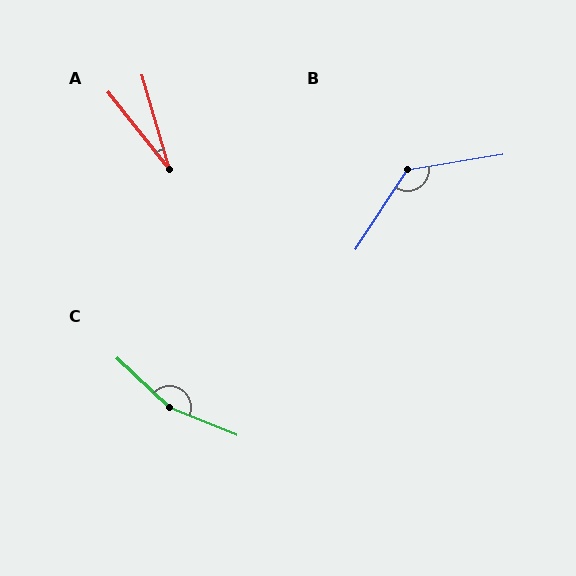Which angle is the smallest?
A, at approximately 22 degrees.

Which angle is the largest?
C, at approximately 159 degrees.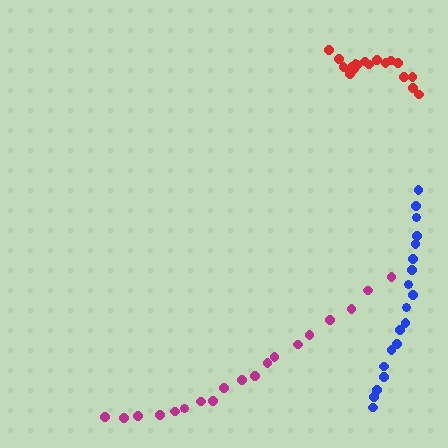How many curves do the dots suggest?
There are 3 distinct paths.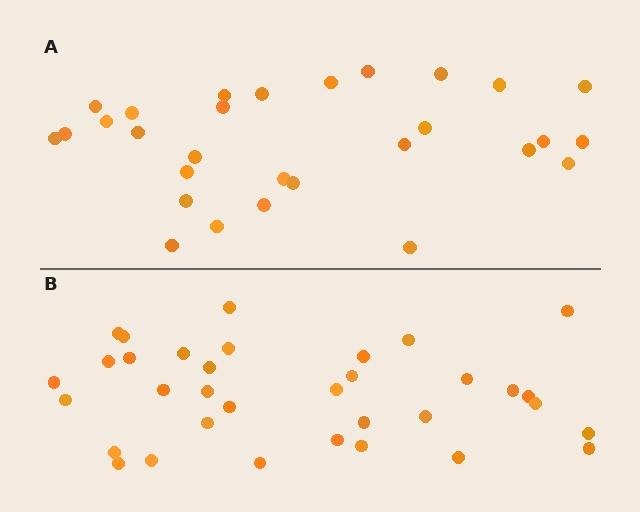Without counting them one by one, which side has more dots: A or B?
Region B (the bottom region) has more dots.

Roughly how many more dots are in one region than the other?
Region B has about 5 more dots than region A.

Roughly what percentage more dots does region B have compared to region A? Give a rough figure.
About 15% more.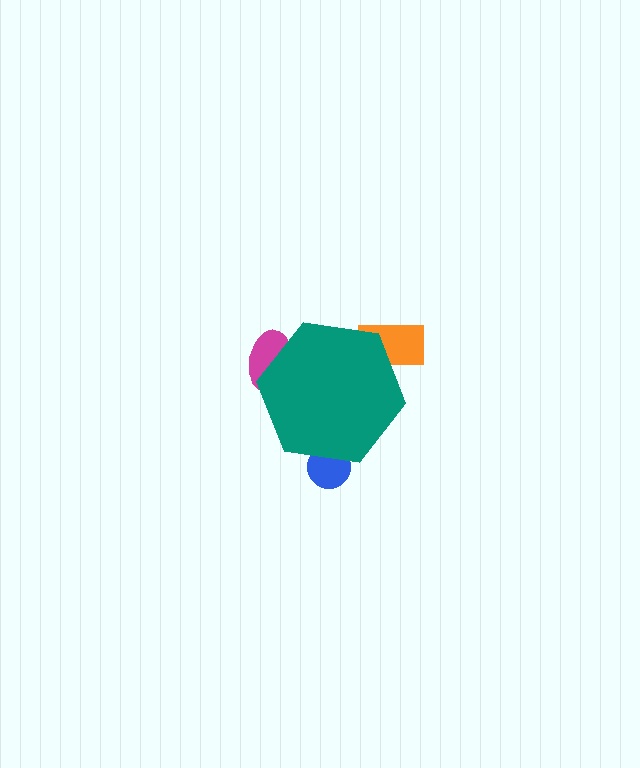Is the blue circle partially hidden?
Yes, the blue circle is partially hidden behind the teal hexagon.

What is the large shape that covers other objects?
A teal hexagon.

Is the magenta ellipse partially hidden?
Yes, the magenta ellipse is partially hidden behind the teal hexagon.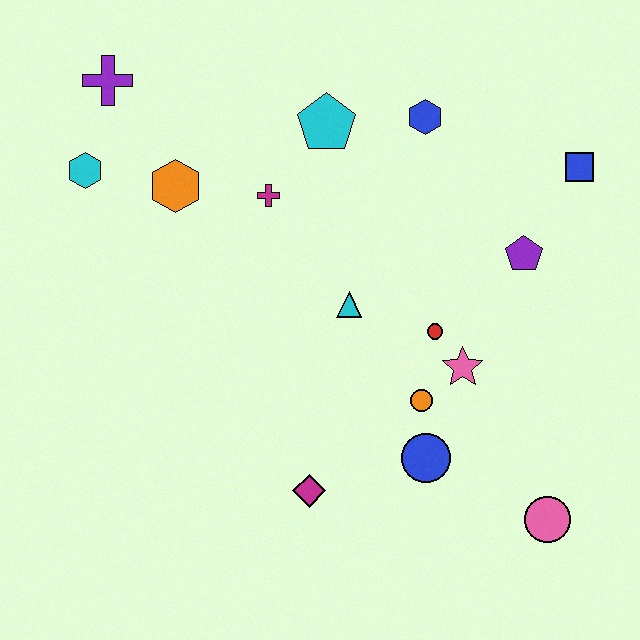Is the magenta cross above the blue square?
No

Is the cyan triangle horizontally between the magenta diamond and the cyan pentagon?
No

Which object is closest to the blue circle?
The orange circle is closest to the blue circle.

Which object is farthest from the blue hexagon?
The pink circle is farthest from the blue hexagon.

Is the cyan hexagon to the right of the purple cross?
No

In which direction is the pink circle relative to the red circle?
The pink circle is below the red circle.